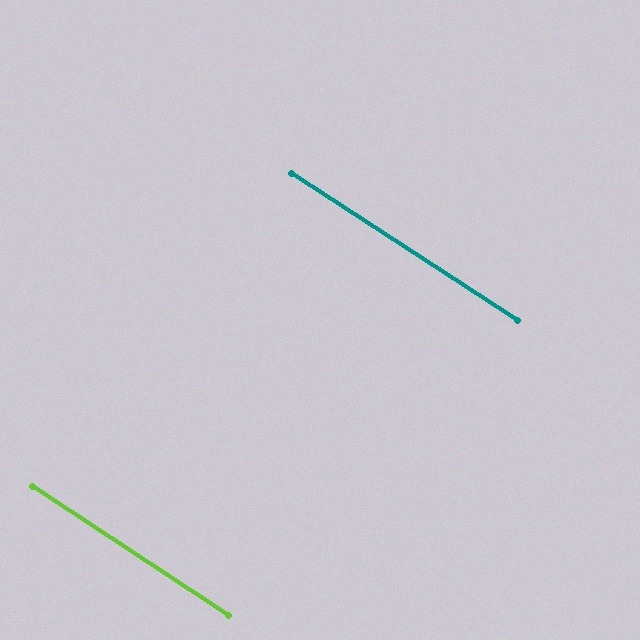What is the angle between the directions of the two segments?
Approximately 0 degrees.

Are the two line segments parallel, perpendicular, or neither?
Parallel — their directions differ by only 0.3°.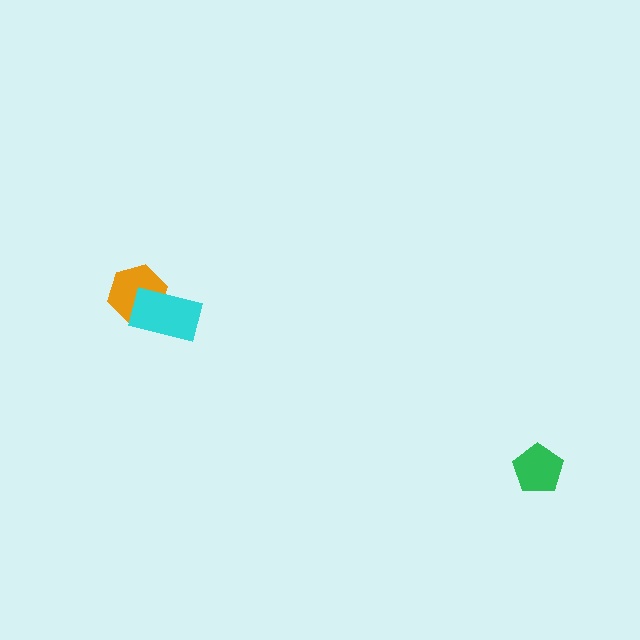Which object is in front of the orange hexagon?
The cyan rectangle is in front of the orange hexagon.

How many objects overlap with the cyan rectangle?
1 object overlaps with the cyan rectangle.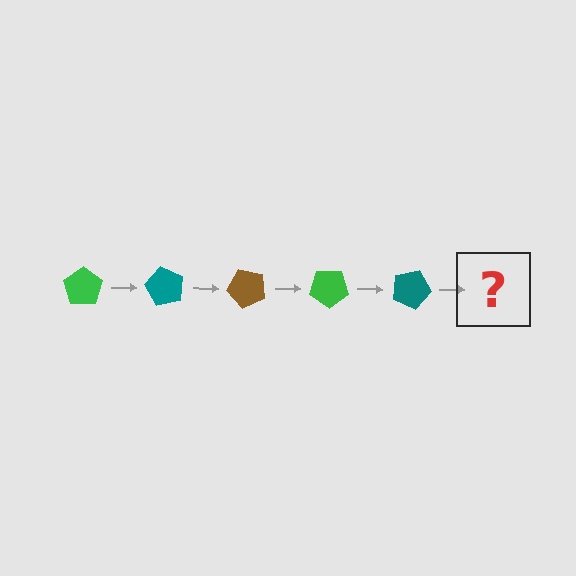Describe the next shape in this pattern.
It should be a brown pentagon, rotated 300 degrees from the start.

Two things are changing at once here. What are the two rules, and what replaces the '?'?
The two rules are that it rotates 60 degrees each step and the color cycles through green, teal, and brown. The '?' should be a brown pentagon, rotated 300 degrees from the start.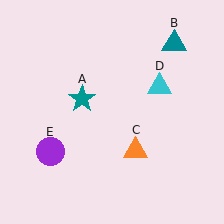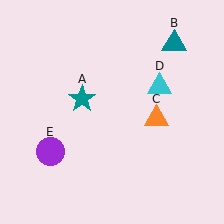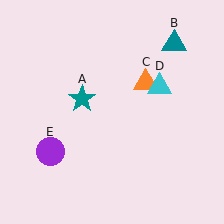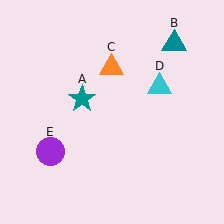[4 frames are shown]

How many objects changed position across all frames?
1 object changed position: orange triangle (object C).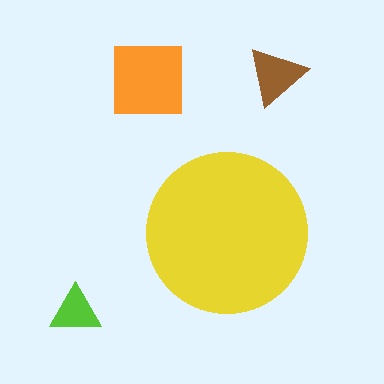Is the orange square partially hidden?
No, the orange square is fully visible.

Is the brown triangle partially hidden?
No, the brown triangle is fully visible.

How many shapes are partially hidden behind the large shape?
0 shapes are partially hidden.